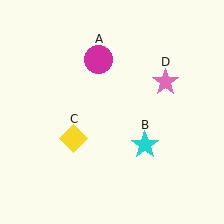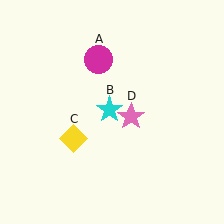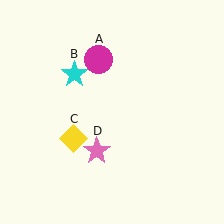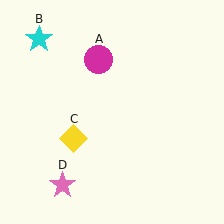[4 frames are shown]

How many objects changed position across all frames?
2 objects changed position: cyan star (object B), pink star (object D).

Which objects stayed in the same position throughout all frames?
Magenta circle (object A) and yellow diamond (object C) remained stationary.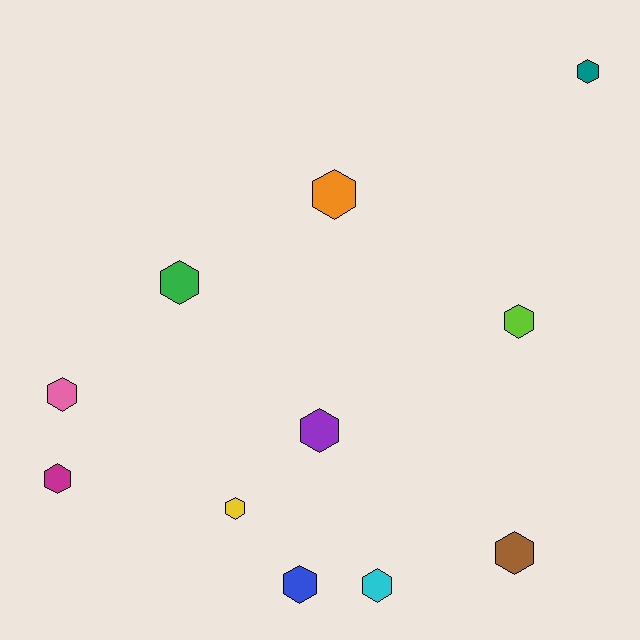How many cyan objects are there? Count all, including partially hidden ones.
There is 1 cyan object.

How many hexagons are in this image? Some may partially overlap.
There are 11 hexagons.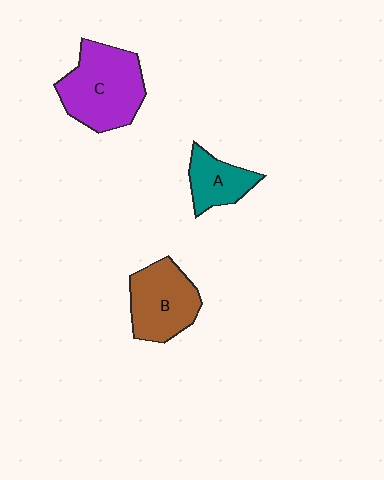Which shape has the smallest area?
Shape A (teal).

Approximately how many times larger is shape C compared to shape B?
Approximately 1.3 times.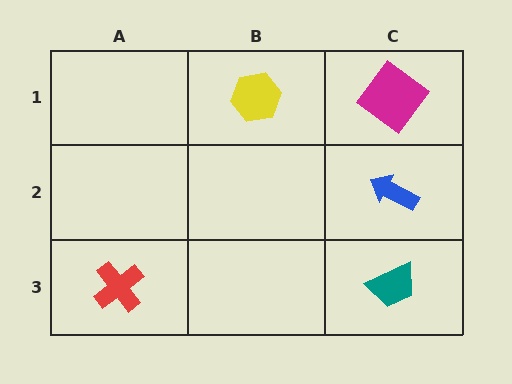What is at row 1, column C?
A magenta diamond.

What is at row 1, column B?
A yellow hexagon.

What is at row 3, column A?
A red cross.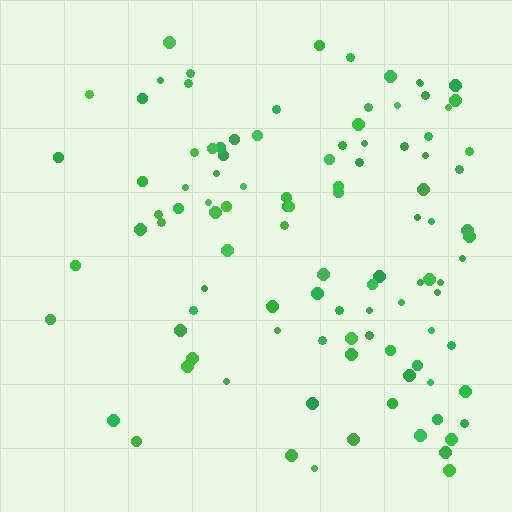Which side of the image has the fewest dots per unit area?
The left.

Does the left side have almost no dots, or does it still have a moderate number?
Still a moderate number, just noticeably fewer than the right.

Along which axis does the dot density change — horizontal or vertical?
Horizontal.